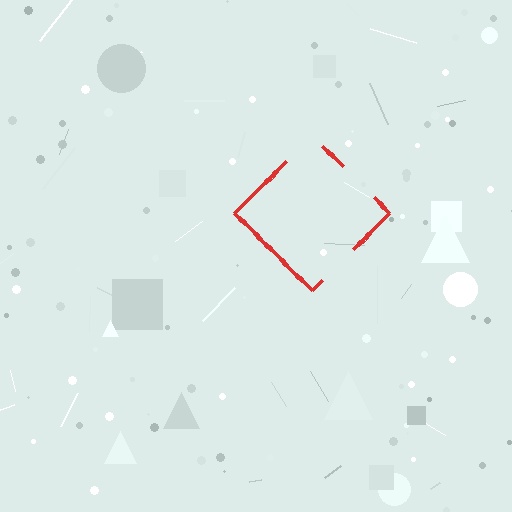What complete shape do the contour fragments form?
The contour fragments form a diamond.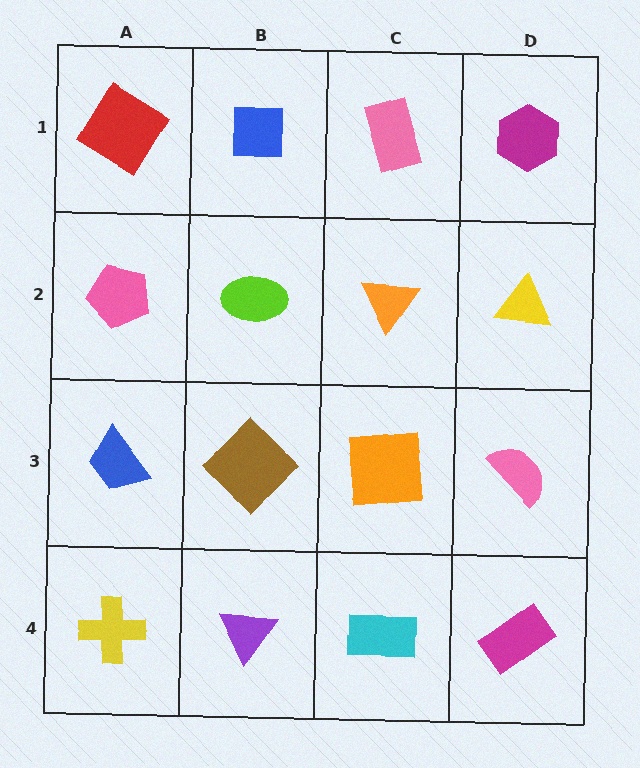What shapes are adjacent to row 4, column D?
A pink semicircle (row 3, column D), a cyan rectangle (row 4, column C).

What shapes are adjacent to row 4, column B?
A brown diamond (row 3, column B), a yellow cross (row 4, column A), a cyan rectangle (row 4, column C).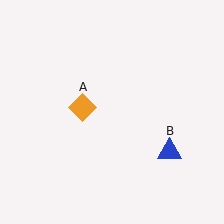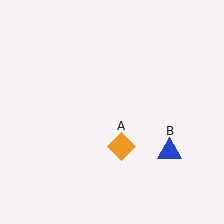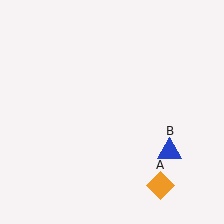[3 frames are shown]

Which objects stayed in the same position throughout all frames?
Blue triangle (object B) remained stationary.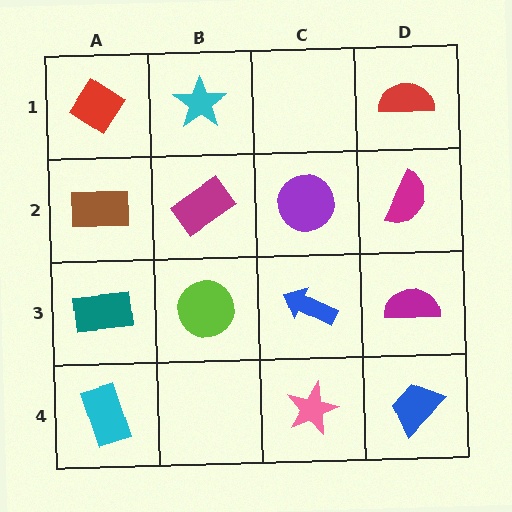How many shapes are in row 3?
4 shapes.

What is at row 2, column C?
A purple circle.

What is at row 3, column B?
A lime circle.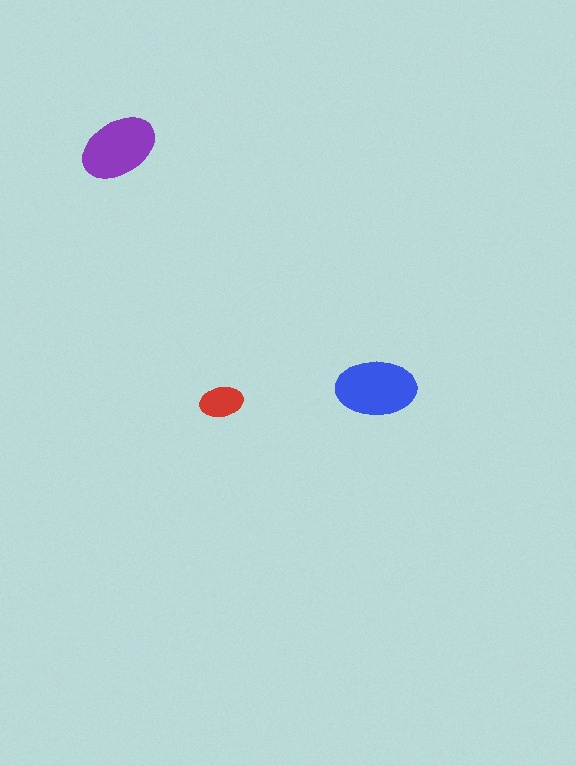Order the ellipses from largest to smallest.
the blue one, the purple one, the red one.